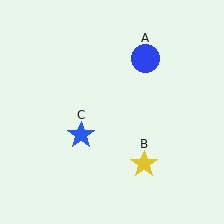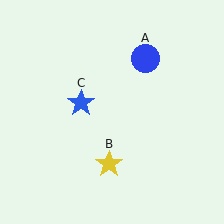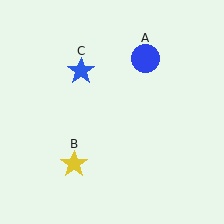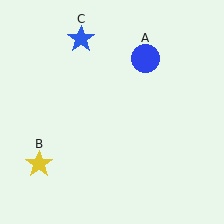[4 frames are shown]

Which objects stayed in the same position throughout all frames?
Blue circle (object A) remained stationary.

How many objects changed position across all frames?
2 objects changed position: yellow star (object B), blue star (object C).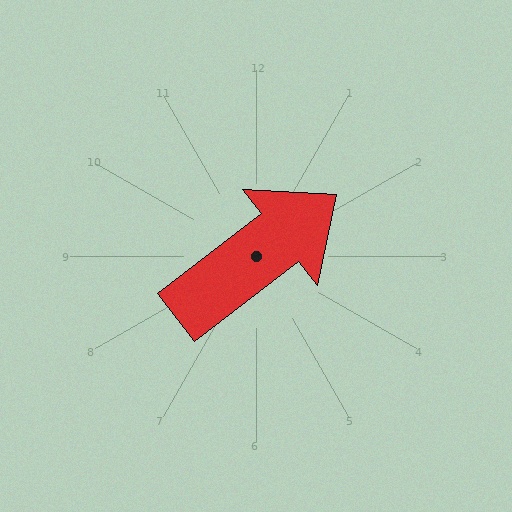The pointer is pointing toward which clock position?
Roughly 2 o'clock.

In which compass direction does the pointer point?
Northeast.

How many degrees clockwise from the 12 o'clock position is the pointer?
Approximately 52 degrees.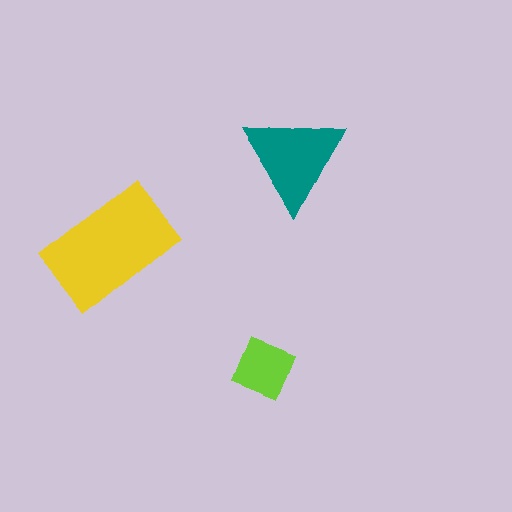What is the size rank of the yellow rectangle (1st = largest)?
1st.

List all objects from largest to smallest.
The yellow rectangle, the teal triangle, the lime diamond.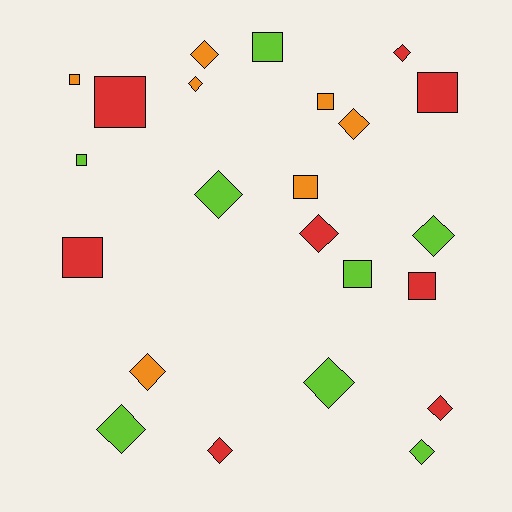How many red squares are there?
There are 4 red squares.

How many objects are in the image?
There are 23 objects.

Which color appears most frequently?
Red, with 8 objects.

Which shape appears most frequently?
Diamond, with 13 objects.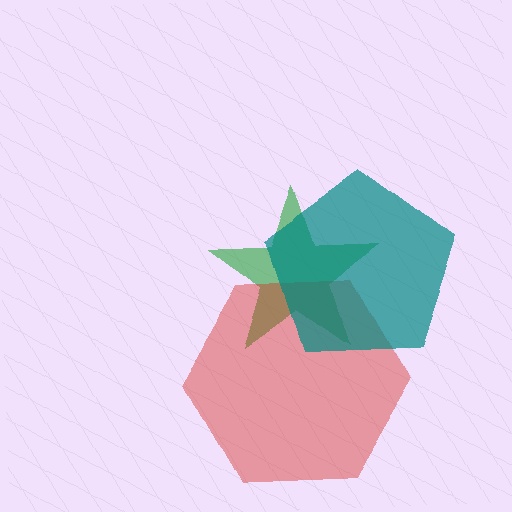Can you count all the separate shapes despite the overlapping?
Yes, there are 3 separate shapes.